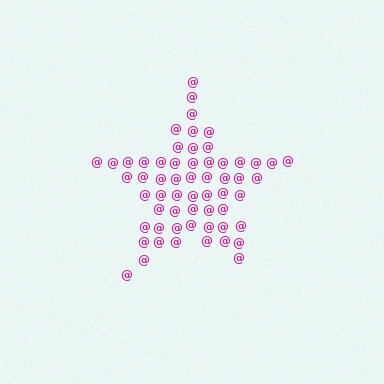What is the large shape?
The large shape is a star.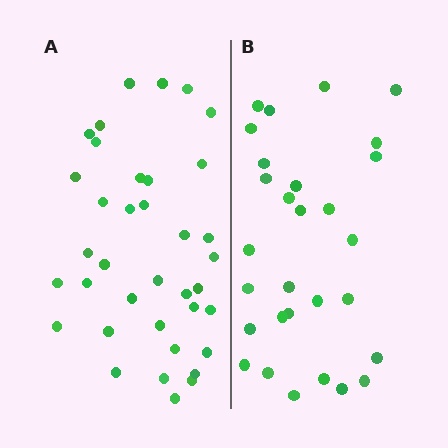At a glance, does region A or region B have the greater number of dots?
Region A (the left region) has more dots.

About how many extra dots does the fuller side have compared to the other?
Region A has roughly 8 or so more dots than region B.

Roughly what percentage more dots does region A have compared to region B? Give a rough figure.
About 30% more.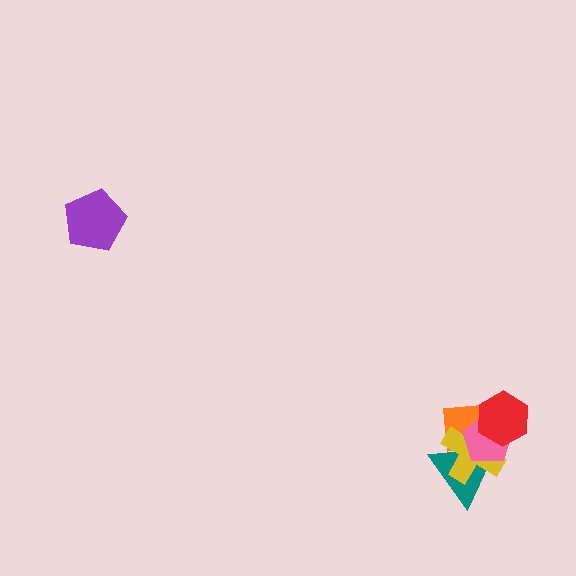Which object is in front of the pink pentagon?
The red hexagon is in front of the pink pentagon.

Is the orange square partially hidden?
Yes, it is partially covered by another shape.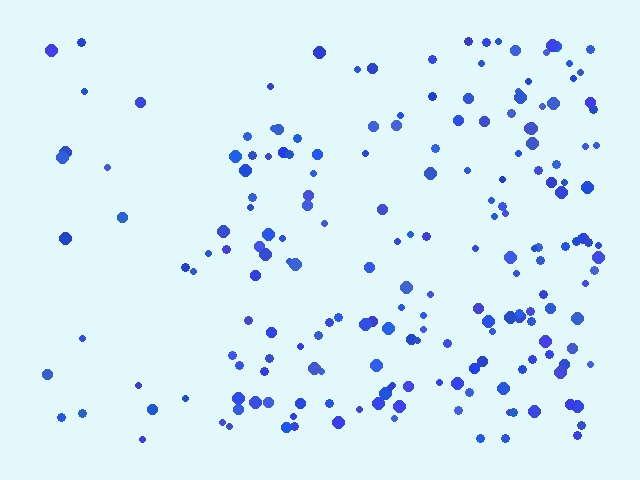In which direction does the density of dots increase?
From left to right, with the right side densest.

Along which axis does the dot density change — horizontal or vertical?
Horizontal.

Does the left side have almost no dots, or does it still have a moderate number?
Still a moderate number, just noticeably fewer than the right.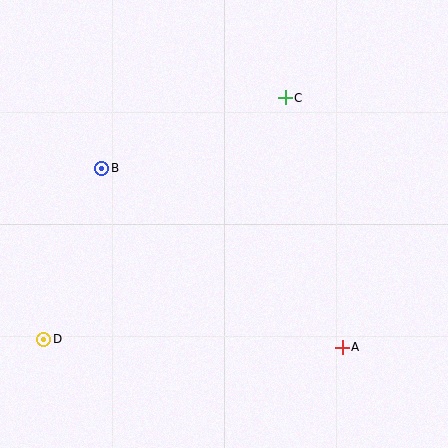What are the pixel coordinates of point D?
Point D is at (44, 339).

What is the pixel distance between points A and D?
The distance between A and D is 299 pixels.